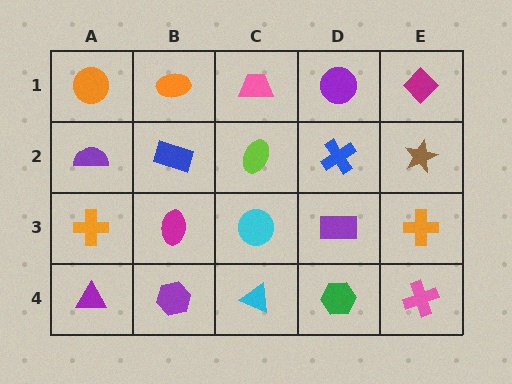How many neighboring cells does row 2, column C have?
4.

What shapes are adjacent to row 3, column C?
A lime ellipse (row 2, column C), a cyan triangle (row 4, column C), a magenta ellipse (row 3, column B), a purple rectangle (row 3, column D).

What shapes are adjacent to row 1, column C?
A lime ellipse (row 2, column C), an orange ellipse (row 1, column B), a purple circle (row 1, column D).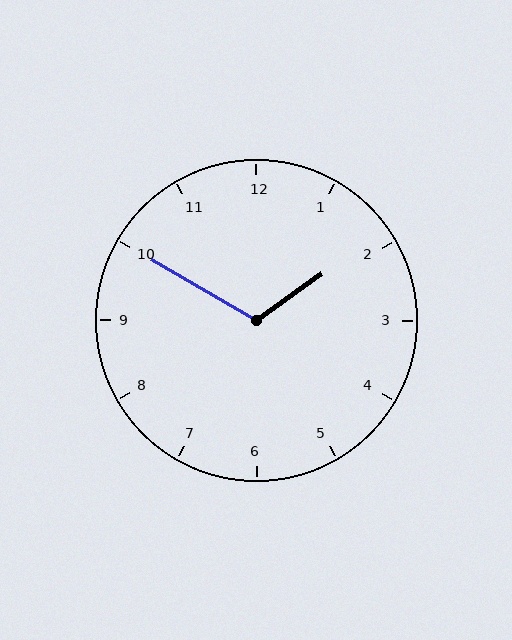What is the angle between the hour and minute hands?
Approximately 115 degrees.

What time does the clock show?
1:50.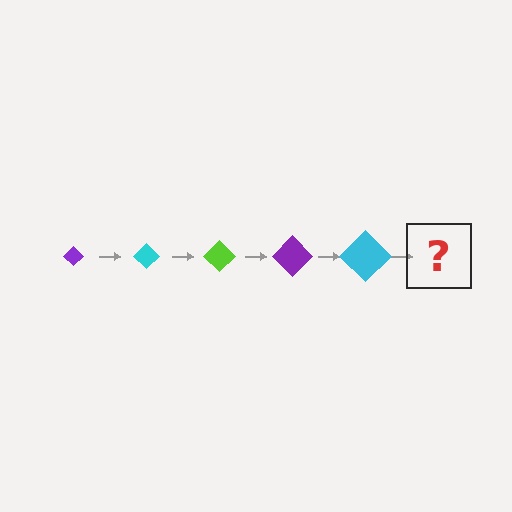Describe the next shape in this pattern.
It should be a lime diamond, larger than the previous one.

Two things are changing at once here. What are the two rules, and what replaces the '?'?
The two rules are that the diamond grows larger each step and the color cycles through purple, cyan, and lime. The '?' should be a lime diamond, larger than the previous one.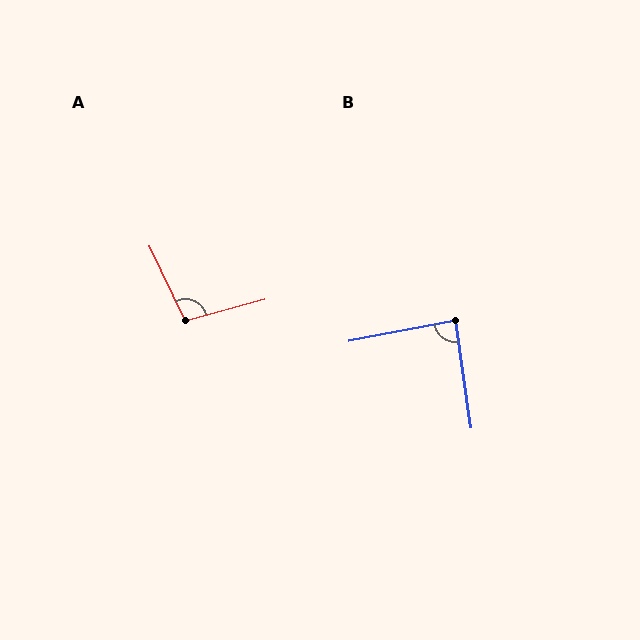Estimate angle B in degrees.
Approximately 88 degrees.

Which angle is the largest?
A, at approximately 100 degrees.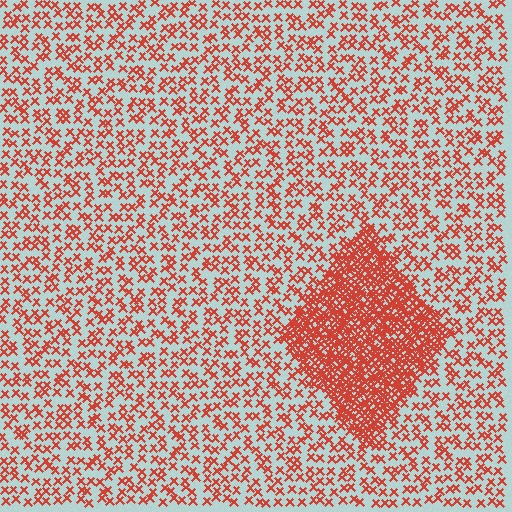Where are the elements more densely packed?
The elements are more densely packed inside the diamond boundary.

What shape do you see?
I see a diamond.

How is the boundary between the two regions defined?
The boundary is defined by a change in element density (approximately 3.0x ratio). All elements are the same color, size, and shape.